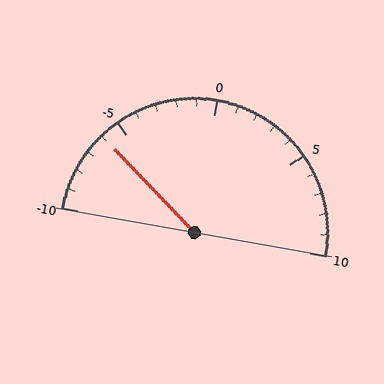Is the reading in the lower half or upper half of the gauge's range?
The reading is in the lower half of the range (-10 to 10).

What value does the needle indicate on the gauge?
The needle indicates approximately -6.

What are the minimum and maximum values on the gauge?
The gauge ranges from -10 to 10.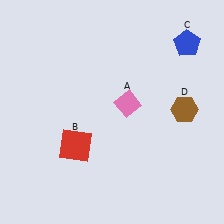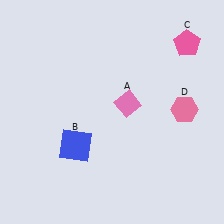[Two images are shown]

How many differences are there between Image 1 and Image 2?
There are 3 differences between the two images.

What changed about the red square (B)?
In Image 1, B is red. In Image 2, it changed to blue.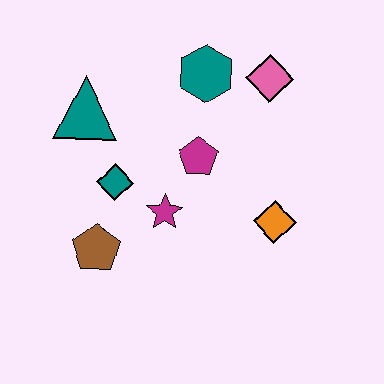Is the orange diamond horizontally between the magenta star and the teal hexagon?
No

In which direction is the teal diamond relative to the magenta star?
The teal diamond is to the left of the magenta star.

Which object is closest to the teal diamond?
The magenta star is closest to the teal diamond.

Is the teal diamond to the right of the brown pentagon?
Yes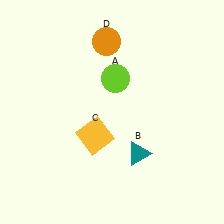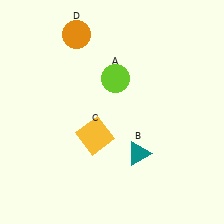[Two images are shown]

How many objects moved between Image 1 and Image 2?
1 object moved between the two images.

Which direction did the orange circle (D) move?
The orange circle (D) moved left.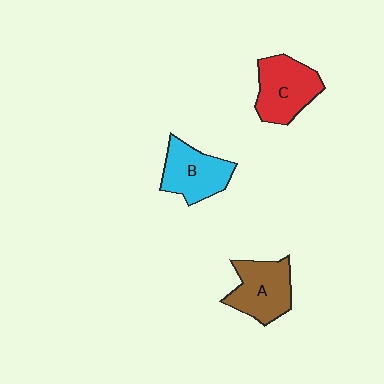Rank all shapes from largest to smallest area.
From largest to smallest: C (red), A (brown), B (cyan).